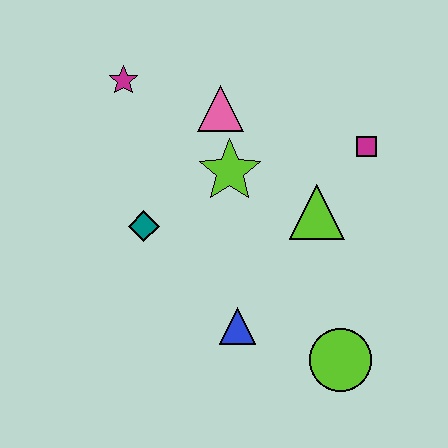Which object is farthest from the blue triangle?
The magenta star is farthest from the blue triangle.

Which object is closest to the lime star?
The pink triangle is closest to the lime star.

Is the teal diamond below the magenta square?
Yes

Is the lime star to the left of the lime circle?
Yes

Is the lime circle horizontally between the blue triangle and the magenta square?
Yes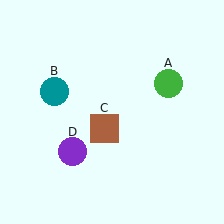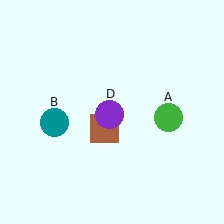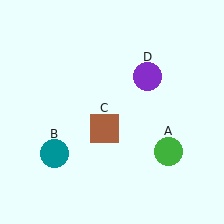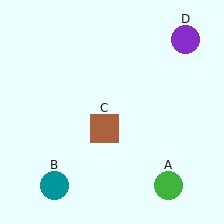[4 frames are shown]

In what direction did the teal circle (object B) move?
The teal circle (object B) moved down.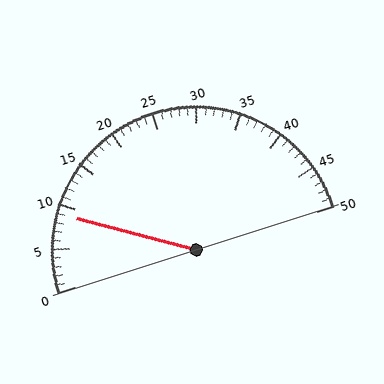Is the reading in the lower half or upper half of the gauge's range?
The reading is in the lower half of the range (0 to 50).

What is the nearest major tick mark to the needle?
The nearest major tick mark is 10.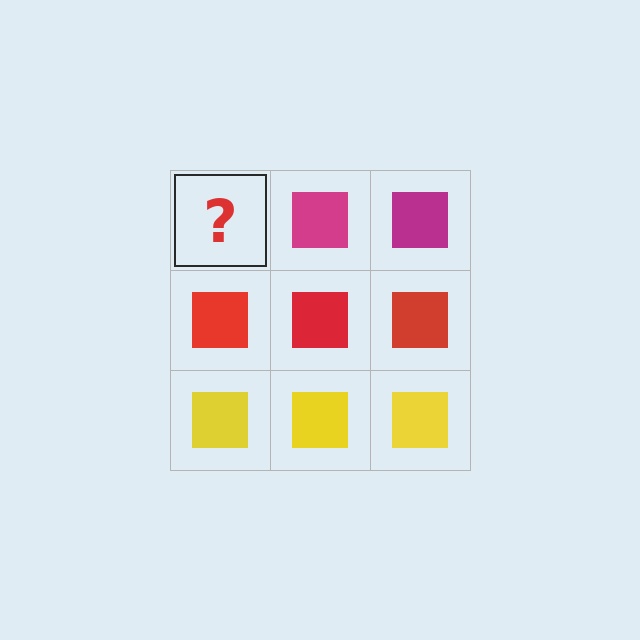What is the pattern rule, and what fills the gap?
The rule is that each row has a consistent color. The gap should be filled with a magenta square.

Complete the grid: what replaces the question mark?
The question mark should be replaced with a magenta square.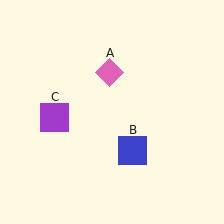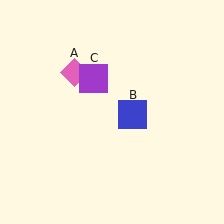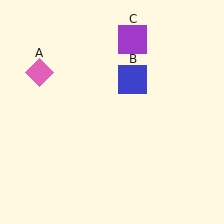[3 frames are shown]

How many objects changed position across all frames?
3 objects changed position: pink diamond (object A), blue square (object B), purple square (object C).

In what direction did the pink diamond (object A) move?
The pink diamond (object A) moved left.